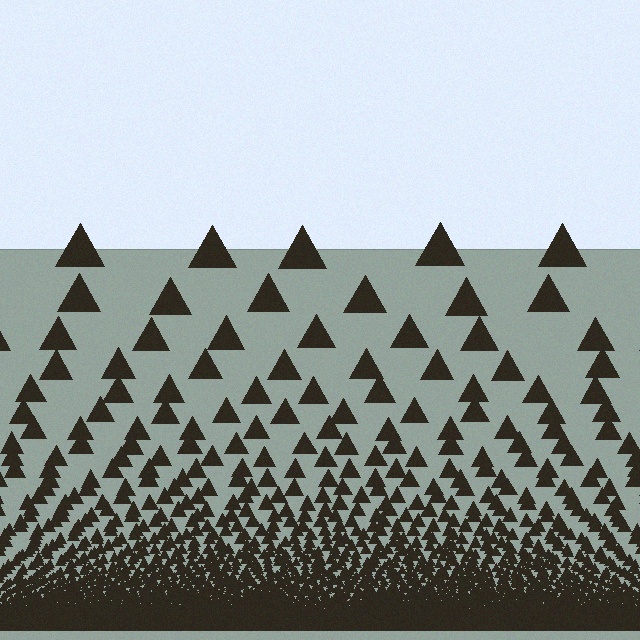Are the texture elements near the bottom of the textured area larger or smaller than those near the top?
Smaller. The gradient is inverted — elements near the bottom are smaller and denser.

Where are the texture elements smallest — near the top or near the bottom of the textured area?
Near the bottom.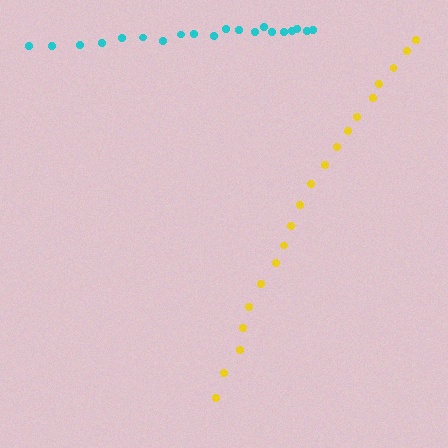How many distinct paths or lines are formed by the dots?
There are 2 distinct paths.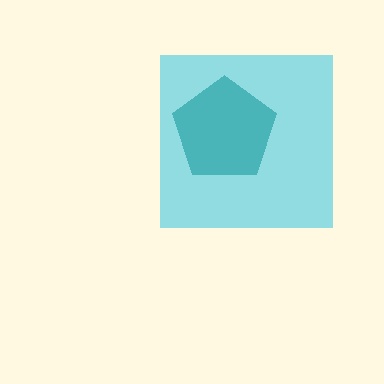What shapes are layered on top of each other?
The layered shapes are: a cyan square, a teal pentagon.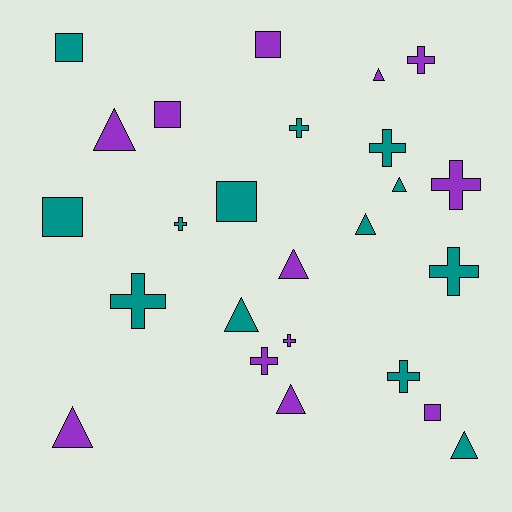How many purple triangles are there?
There are 5 purple triangles.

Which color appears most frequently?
Teal, with 13 objects.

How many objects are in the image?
There are 25 objects.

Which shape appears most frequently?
Cross, with 10 objects.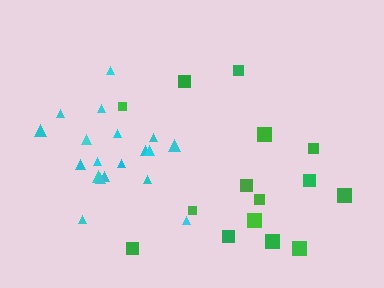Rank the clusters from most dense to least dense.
cyan, green.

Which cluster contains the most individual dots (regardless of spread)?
Cyan (19).